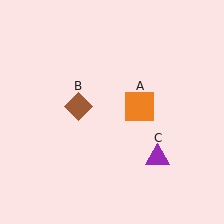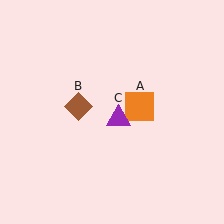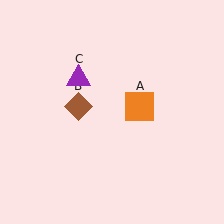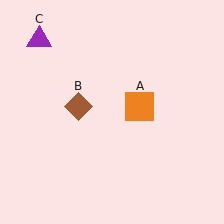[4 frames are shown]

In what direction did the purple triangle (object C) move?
The purple triangle (object C) moved up and to the left.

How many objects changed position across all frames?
1 object changed position: purple triangle (object C).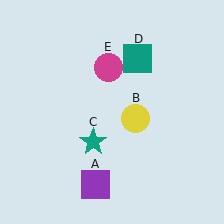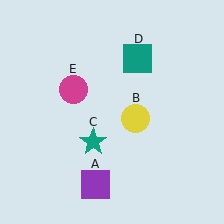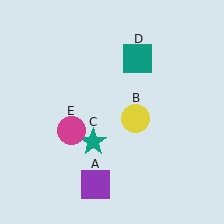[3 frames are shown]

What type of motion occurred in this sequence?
The magenta circle (object E) rotated counterclockwise around the center of the scene.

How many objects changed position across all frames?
1 object changed position: magenta circle (object E).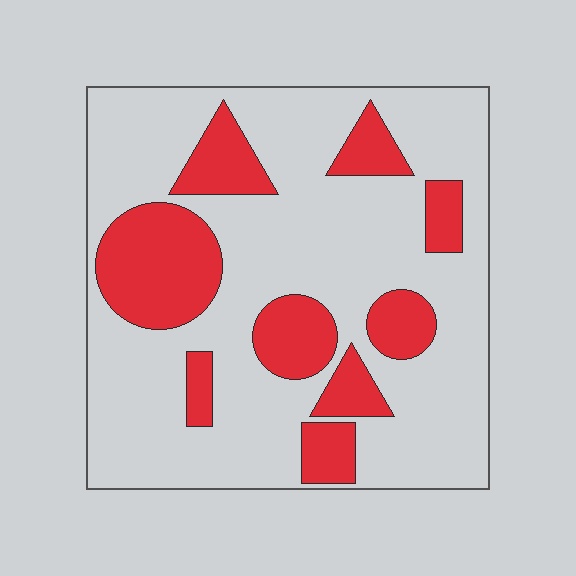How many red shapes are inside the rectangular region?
9.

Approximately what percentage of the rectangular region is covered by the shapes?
Approximately 25%.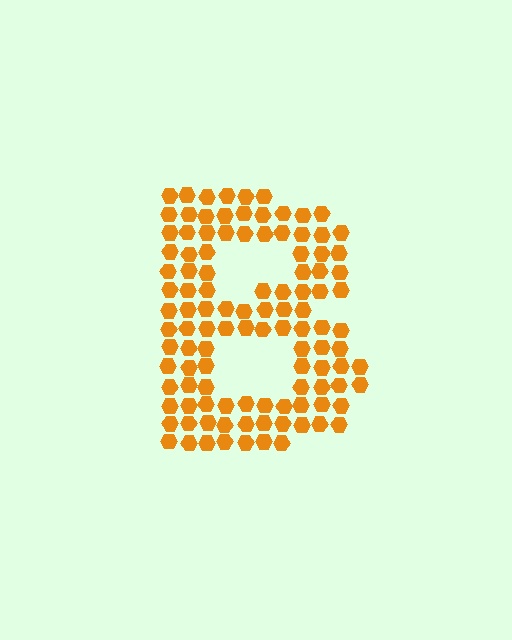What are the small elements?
The small elements are hexagons.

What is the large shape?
The large shape is the letter B.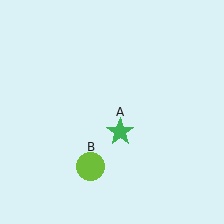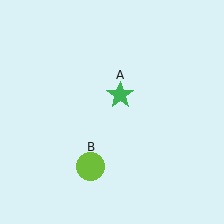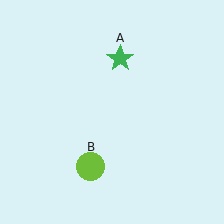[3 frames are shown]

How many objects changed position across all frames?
1 object changed position: green star (object A).